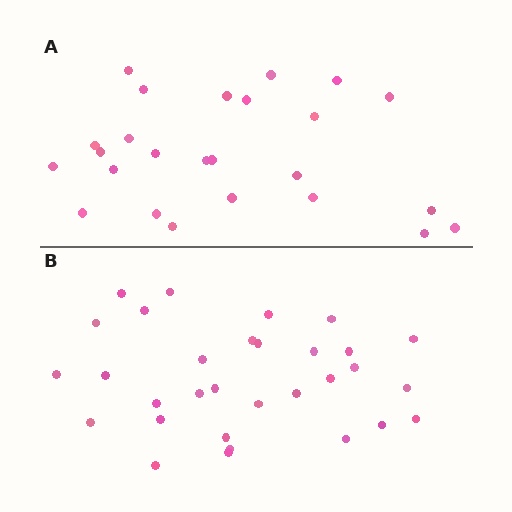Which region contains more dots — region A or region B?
Region B (the bottom region) has more dots.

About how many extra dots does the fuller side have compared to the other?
Region B has about 6 more dots than region A.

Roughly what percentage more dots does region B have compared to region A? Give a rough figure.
About 25% more.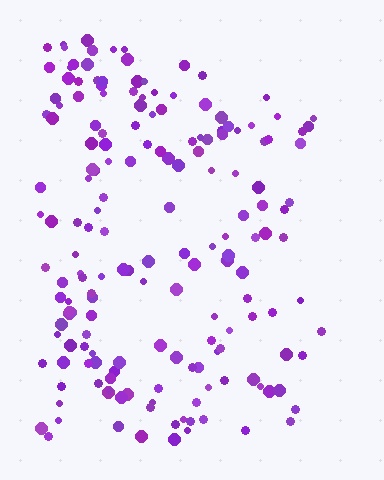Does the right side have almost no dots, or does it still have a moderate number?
Still a moderate number, just noticeably fewer than the left.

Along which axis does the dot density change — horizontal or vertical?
Horizontal.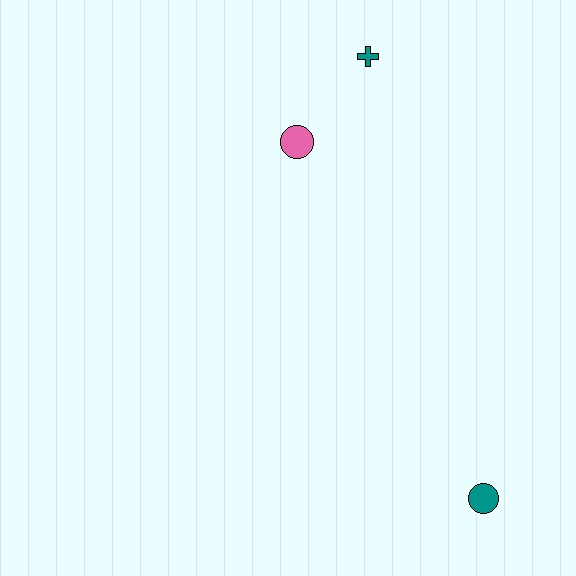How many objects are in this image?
There are 3 objects.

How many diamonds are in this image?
There are no diamonds.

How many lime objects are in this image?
There are no lime objects.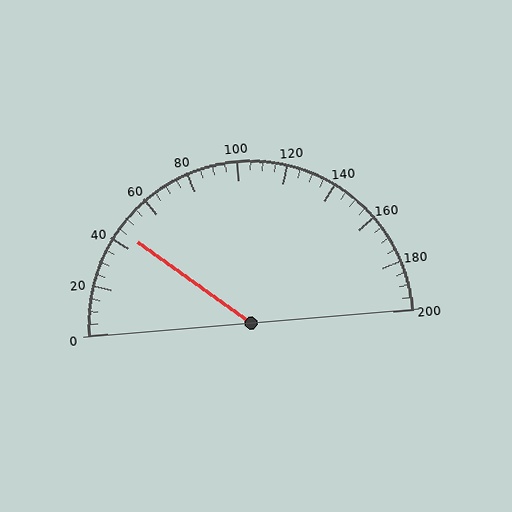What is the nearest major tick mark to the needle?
The nearest major tick mark is 40.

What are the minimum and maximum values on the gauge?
The gauge ranges from 0 to 200.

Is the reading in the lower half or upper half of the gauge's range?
The reading is in the lower half of the range (0 to 200).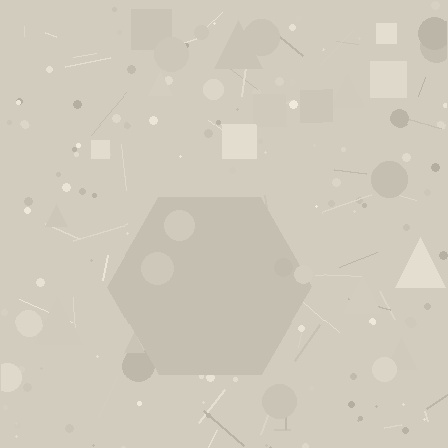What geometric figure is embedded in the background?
A hexagon is embedded in the background.